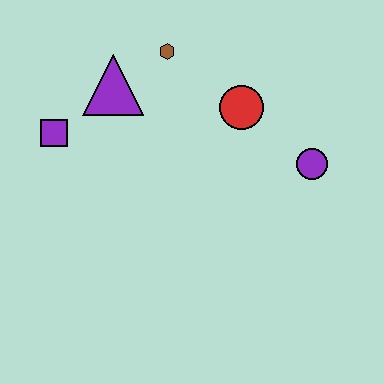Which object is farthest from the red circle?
The purple square is farthest from the red circle.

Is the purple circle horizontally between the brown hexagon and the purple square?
No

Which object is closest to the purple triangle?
The brown hexagon is closest to the purple triangle.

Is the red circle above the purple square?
Yes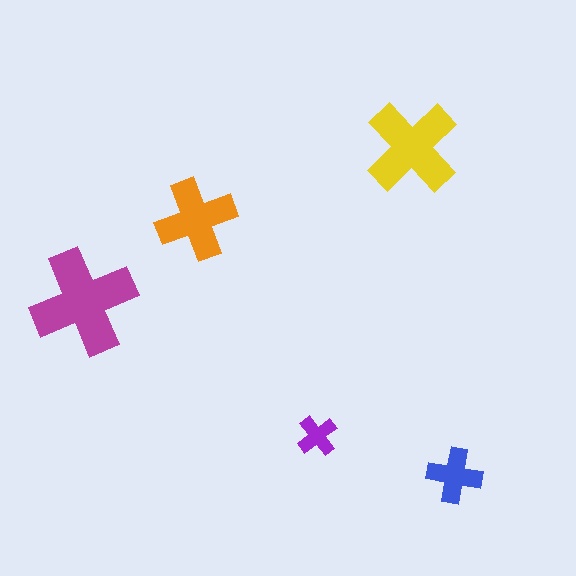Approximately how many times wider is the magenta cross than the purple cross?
About 2.5 times wider.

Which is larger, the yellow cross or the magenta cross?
The magenta one.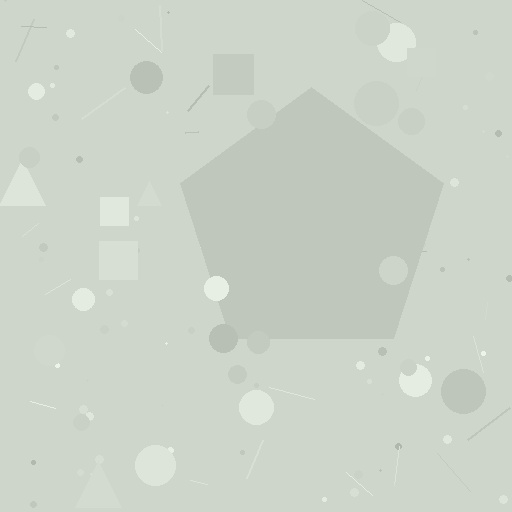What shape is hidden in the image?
A pentagon is hidden in the image.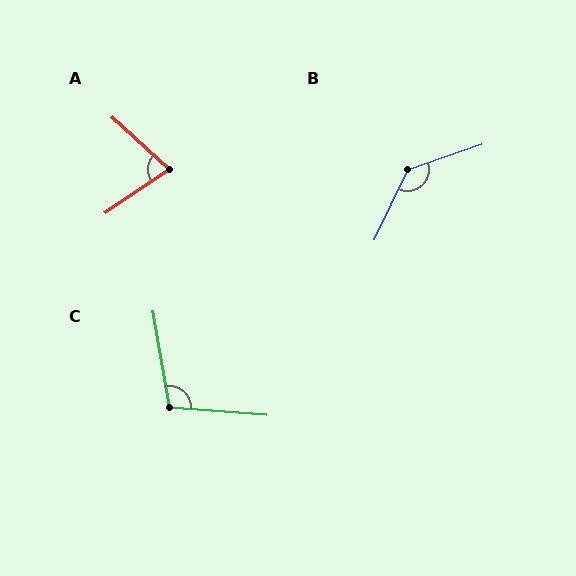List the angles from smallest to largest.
A (76°), C (104°), B (134°).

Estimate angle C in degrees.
Approximately 104 degrees.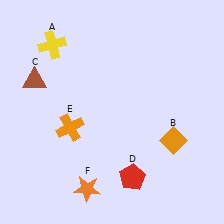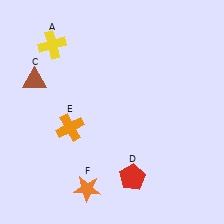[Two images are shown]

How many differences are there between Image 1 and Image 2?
There is 1 difference between the two images.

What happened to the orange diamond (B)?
The orange diamond (B) was removed in Image 2. It was in the bottom-right area of Image 1.